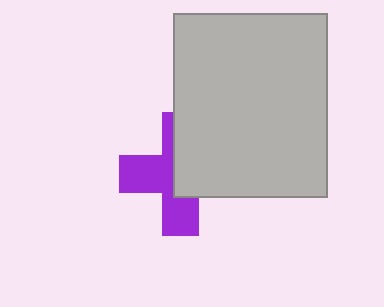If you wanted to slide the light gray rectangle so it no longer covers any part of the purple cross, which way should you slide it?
Slide it right — that is the most direct way to separate the two shapes.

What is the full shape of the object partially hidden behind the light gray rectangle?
The partially hidden object is a purple cross.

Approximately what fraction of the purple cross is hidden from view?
Roughly 48% of the purple cross is hidden behind the light gray rectangle.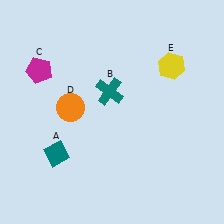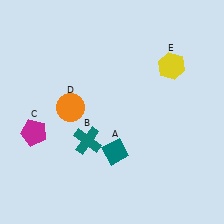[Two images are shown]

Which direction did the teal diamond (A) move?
The teal diamond (A) moved right.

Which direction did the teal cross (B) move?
The teal cross (B) moved down.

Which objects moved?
The objects that moved are: the teal diamond (A), the teal cross (B), the magenta pentagon (C).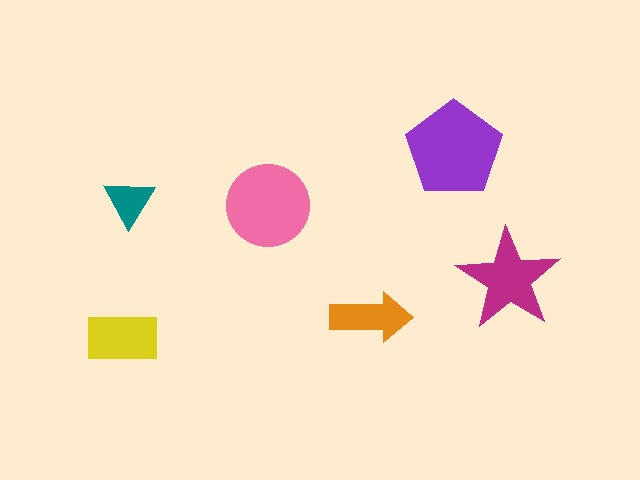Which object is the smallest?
The teal triangle.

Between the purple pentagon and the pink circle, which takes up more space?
The purple pentagon.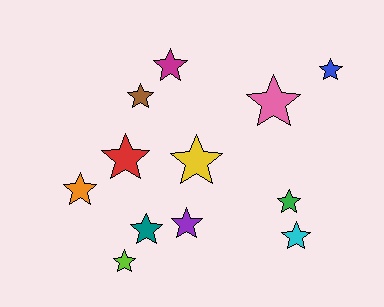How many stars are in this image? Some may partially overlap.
There are 12 stars.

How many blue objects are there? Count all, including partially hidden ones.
There is 1 blue object.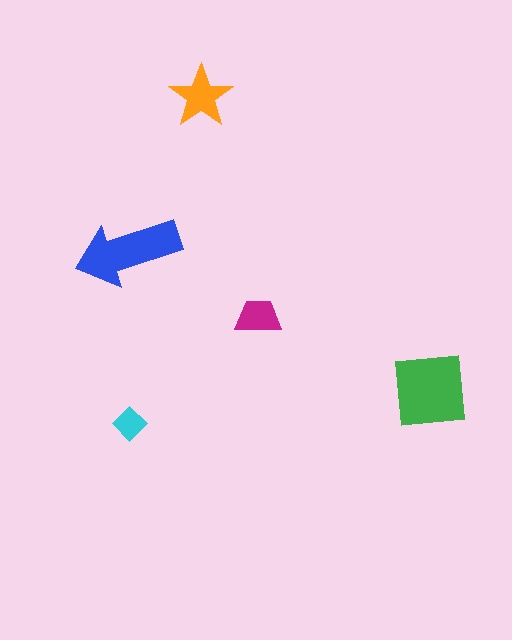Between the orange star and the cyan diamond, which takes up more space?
The orange star.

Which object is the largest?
The green square.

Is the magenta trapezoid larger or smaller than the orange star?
Smaller.